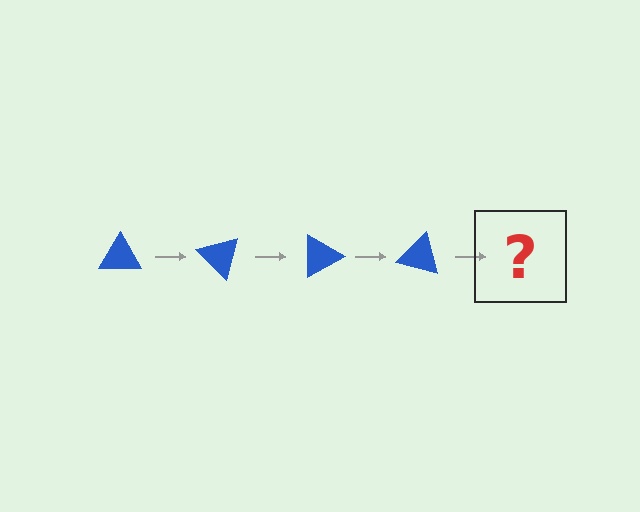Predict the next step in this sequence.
The next step is a blue triangle rotated 180 degrees.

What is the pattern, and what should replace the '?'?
The pattern is that the triangle rotates 45 degrees each step. The '?' should be a blue triangle rotated 180 degrees.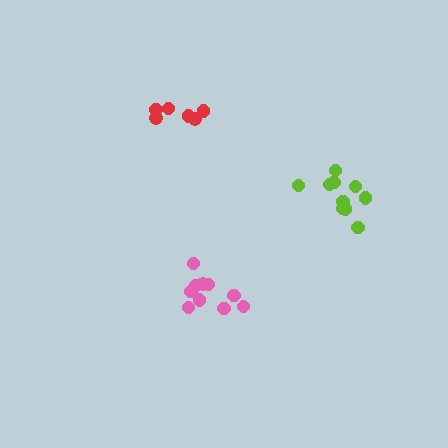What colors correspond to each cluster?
The clusters are colored: lime, pink, red.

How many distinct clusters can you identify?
There are 3 distinct clusters.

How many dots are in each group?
Group 1: 10 dots, Group 2: 10 dots, Group 3: 6 dots (26 total).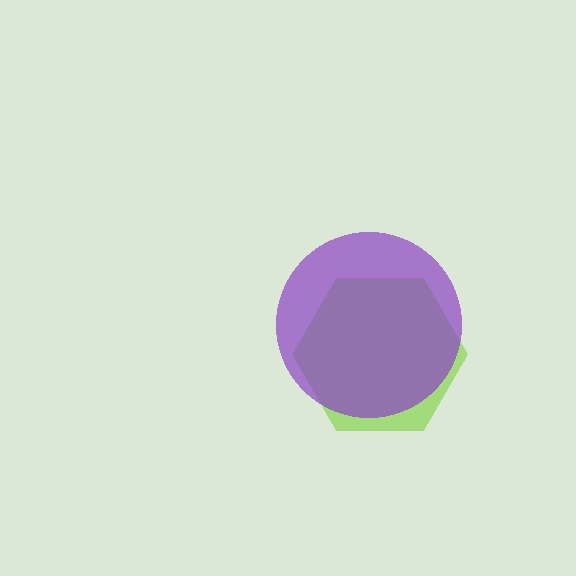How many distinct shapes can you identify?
There are 2 distinct shapes: a lime hexagon, a purple circle.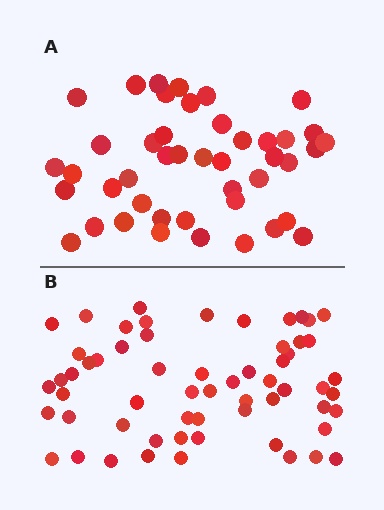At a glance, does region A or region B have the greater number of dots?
Region B (the bottom region) has more dots.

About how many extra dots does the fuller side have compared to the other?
Region B has approximately 15 more dots than region A.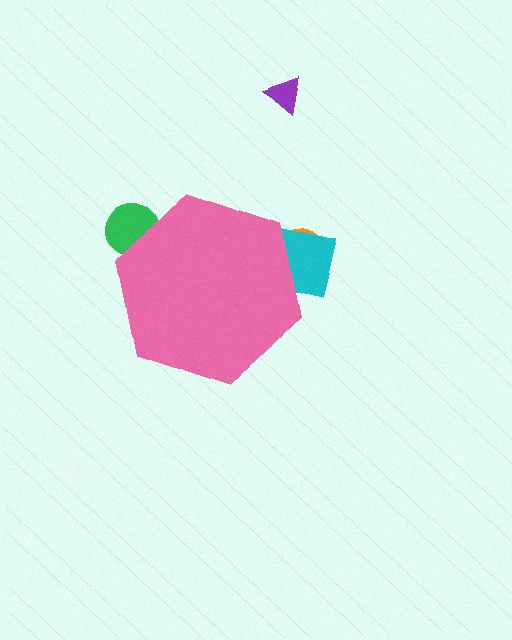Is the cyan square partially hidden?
Yes, the cyan square is partially hidden behind the pink hexagon.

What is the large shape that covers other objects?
A pink hexagon.